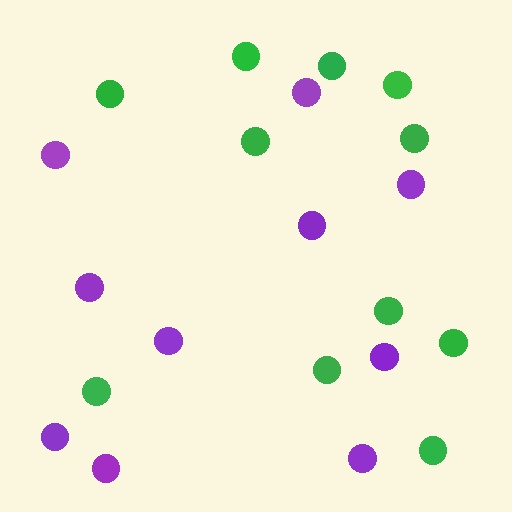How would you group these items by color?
There are 2 groups: one group of green circles (11) and one group of purple circles (10).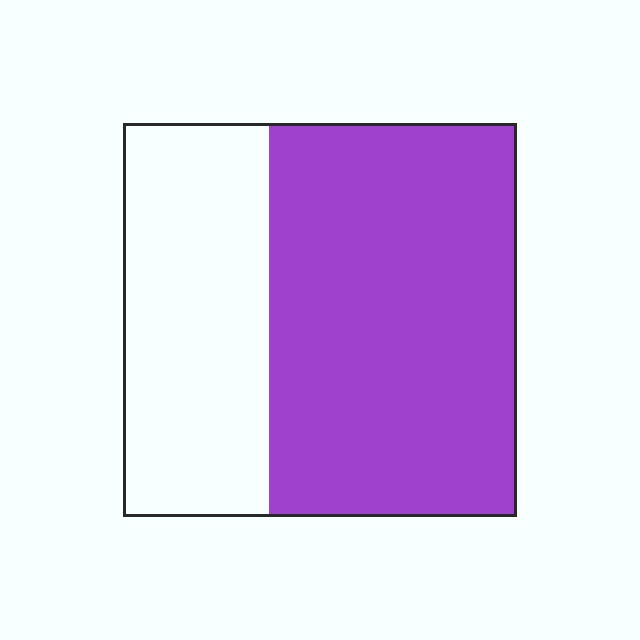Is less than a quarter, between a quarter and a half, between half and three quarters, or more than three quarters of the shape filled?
Between half and three quarters.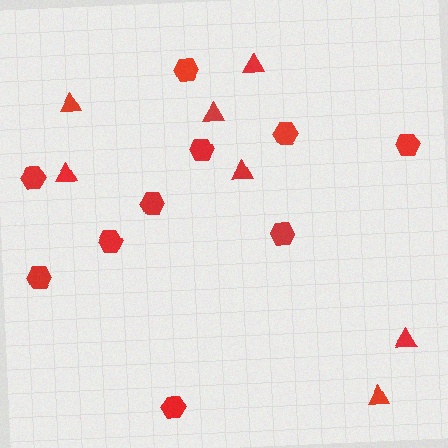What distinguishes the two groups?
There are 2 groups: one group of hexagons (10) and one group of triangles (7).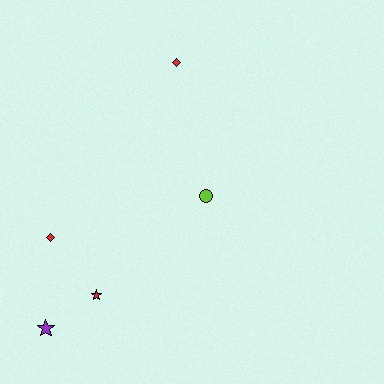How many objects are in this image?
There are 5 objects.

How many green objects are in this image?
There are no green objects.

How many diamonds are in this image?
There are 2 diamonds.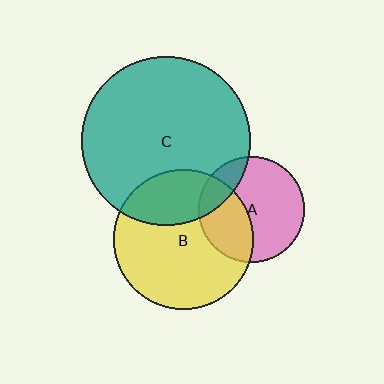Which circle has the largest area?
Circle C (teal).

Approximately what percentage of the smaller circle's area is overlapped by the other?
Approximately 35%.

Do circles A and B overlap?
Yes.